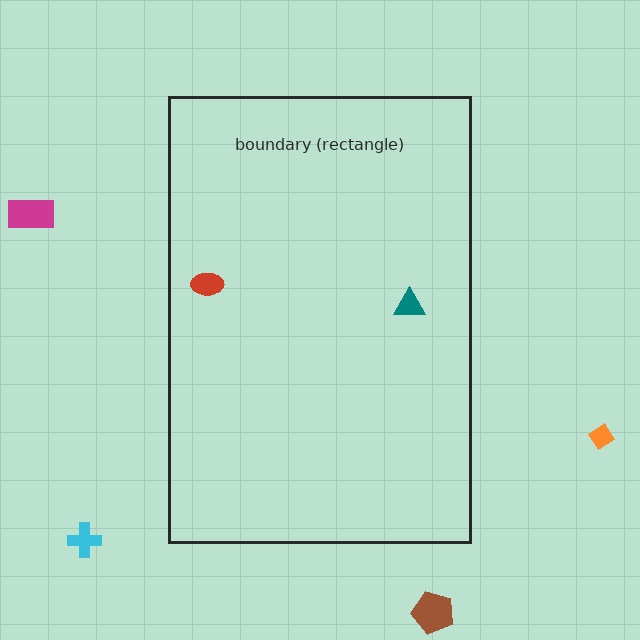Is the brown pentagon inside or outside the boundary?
Outside.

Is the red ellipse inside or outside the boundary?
Inside.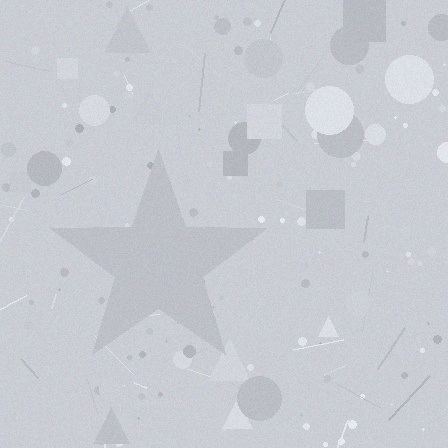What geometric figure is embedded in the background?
A star is embedded in the background.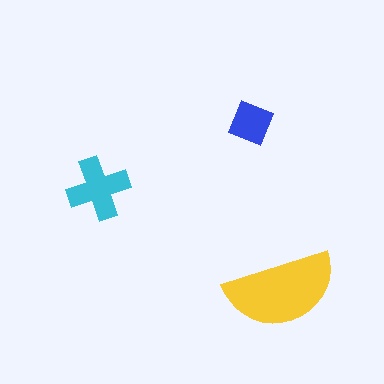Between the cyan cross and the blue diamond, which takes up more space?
The cyan cross.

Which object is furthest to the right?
The yellow semicircle is rightmost.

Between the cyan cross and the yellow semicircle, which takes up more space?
The yellow semicircle.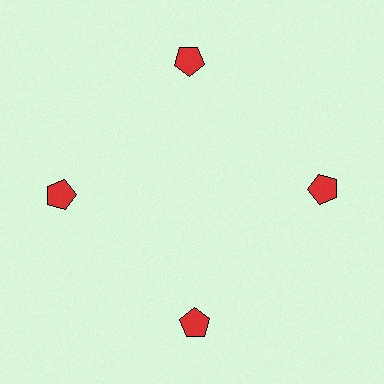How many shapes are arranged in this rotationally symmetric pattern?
There are 4 shapes, arranged in 4 groups of 1.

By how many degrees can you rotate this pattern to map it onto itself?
The pattern maps onto itself every 90 degrees of rotation.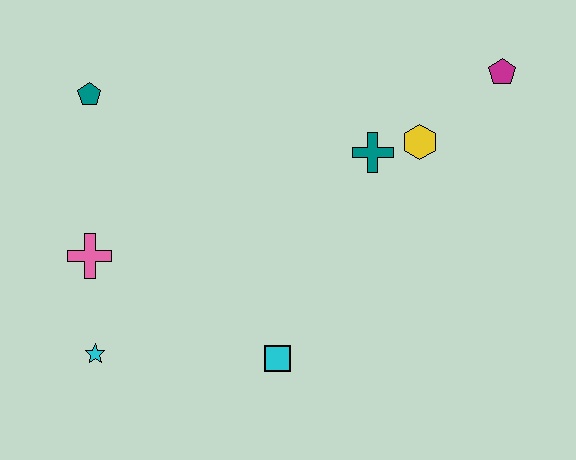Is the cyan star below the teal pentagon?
Yes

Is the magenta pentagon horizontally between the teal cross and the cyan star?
No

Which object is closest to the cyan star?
The pink cross is closest to the cyan star.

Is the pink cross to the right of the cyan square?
No